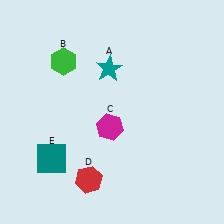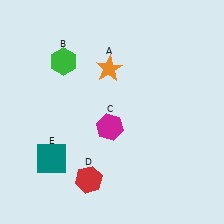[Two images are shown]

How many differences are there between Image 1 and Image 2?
There is 1 difference between the two images.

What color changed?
The star (A) changed from teal in Image 1 to orange in Image 2.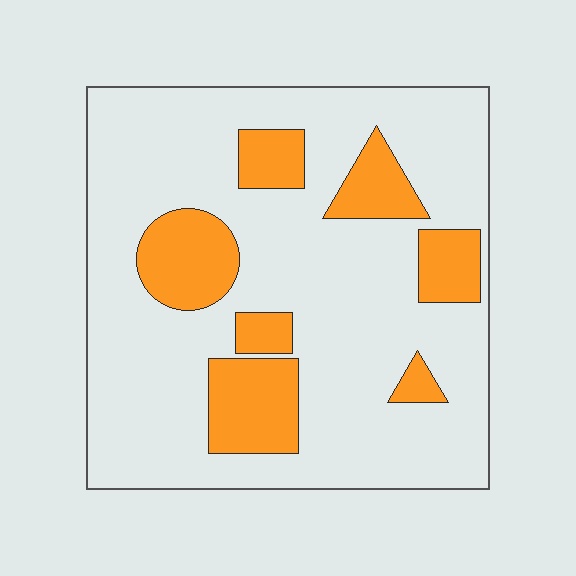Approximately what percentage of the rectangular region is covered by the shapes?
Approximately 20%.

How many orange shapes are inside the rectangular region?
7.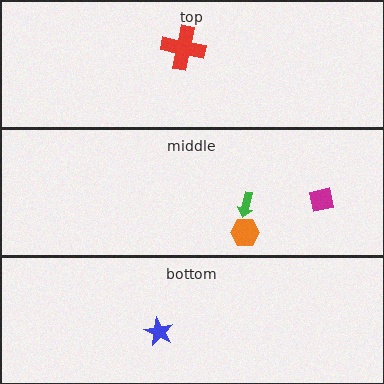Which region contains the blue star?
The bottom region.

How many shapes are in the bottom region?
1.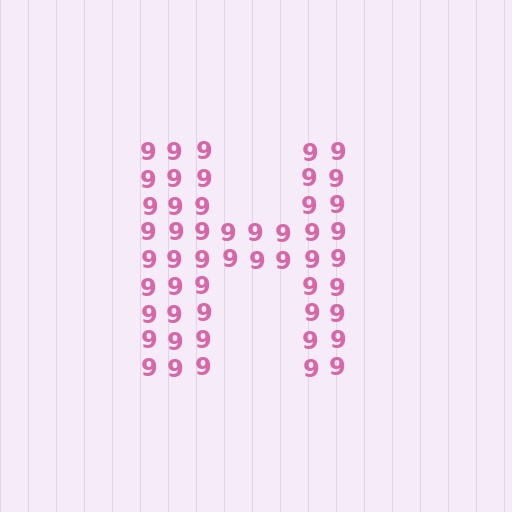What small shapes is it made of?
It is made of small digit 9's.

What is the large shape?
The large shape is the letter H.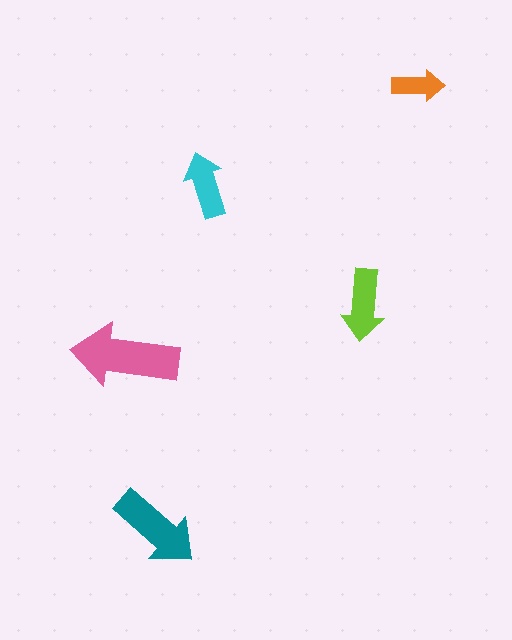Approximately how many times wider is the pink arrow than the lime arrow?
About 1.5 times wider.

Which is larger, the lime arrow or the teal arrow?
The teal one.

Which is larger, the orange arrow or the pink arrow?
The pink one.